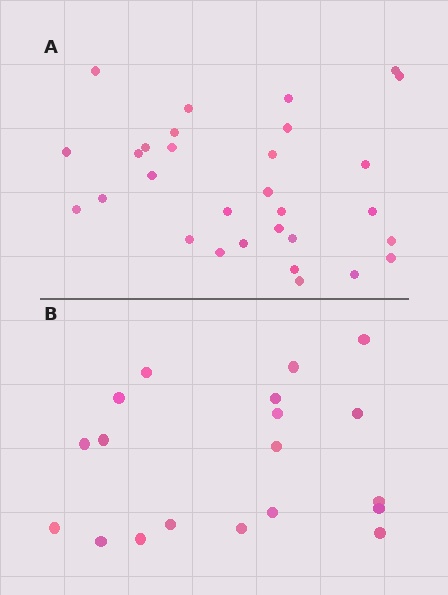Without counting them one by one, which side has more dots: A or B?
Region A (the top region) has more dots.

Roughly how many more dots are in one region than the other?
Region A has roughly 12 or so more dots than region B.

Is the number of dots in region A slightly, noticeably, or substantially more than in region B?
Region A has substantially more. The ratio is roughly 1.6 to 1.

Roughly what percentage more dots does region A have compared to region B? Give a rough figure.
About 60% more.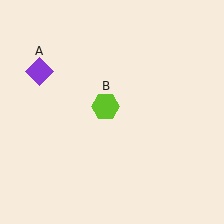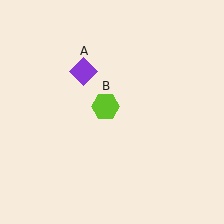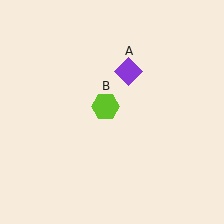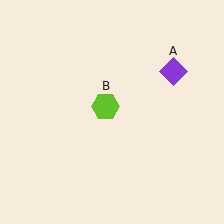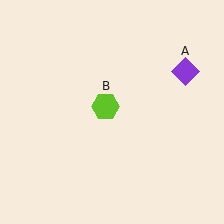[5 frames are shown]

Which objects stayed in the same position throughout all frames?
Lime hexagon (object B) remained stationary.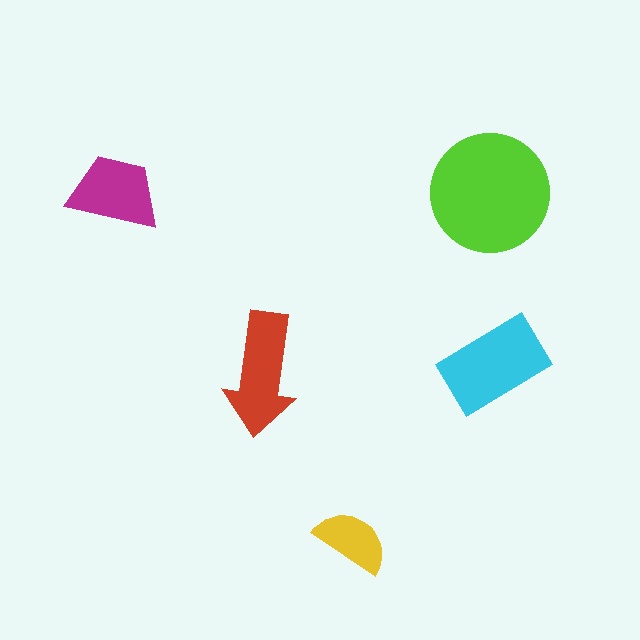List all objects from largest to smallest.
The lime circle, the cyan rectangle, the red arrow, the magenta trapezoid, the yellow semicircle.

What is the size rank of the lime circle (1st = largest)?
1st.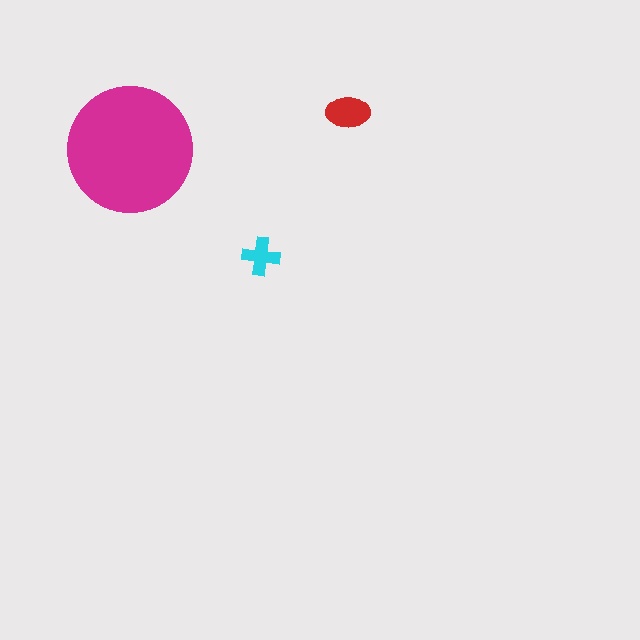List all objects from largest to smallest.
The magenta circle, the red ellipse, the cyan cross.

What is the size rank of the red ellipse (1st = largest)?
2nd.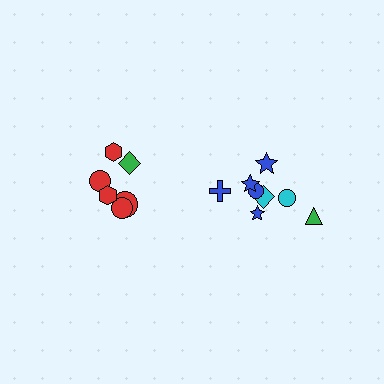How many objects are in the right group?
There are 8 objects.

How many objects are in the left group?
There are 6 objects.